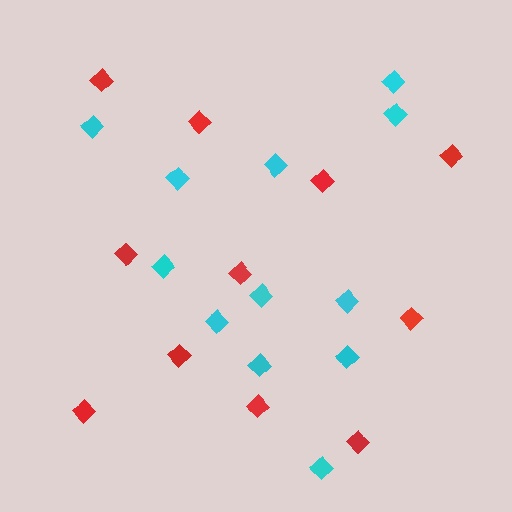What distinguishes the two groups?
There are 2 groups: one group of red diamonds (11) and one group of cyan diamonds (12).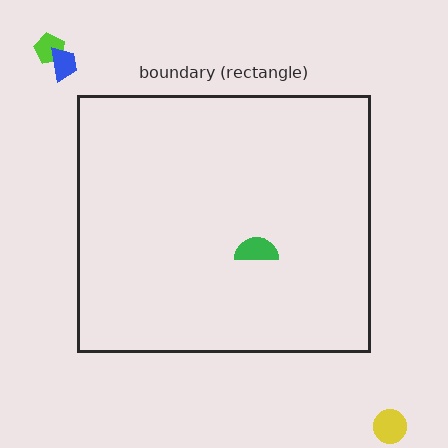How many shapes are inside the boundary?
1 inside, 3 outside.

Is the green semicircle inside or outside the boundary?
Inside.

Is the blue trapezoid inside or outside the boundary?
Outside.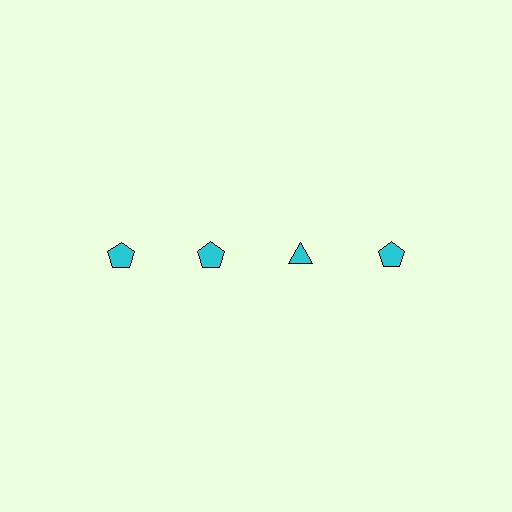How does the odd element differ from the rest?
It has a different shape: triangle instead of pentagon.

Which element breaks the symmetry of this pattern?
The cyan triangle in the top row, center column breaks the symmetry. All other shapes are cyan pentagons.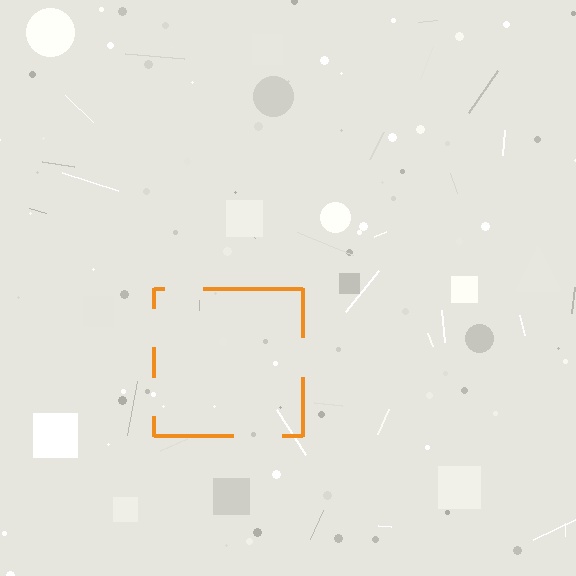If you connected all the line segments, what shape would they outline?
They would outline a square.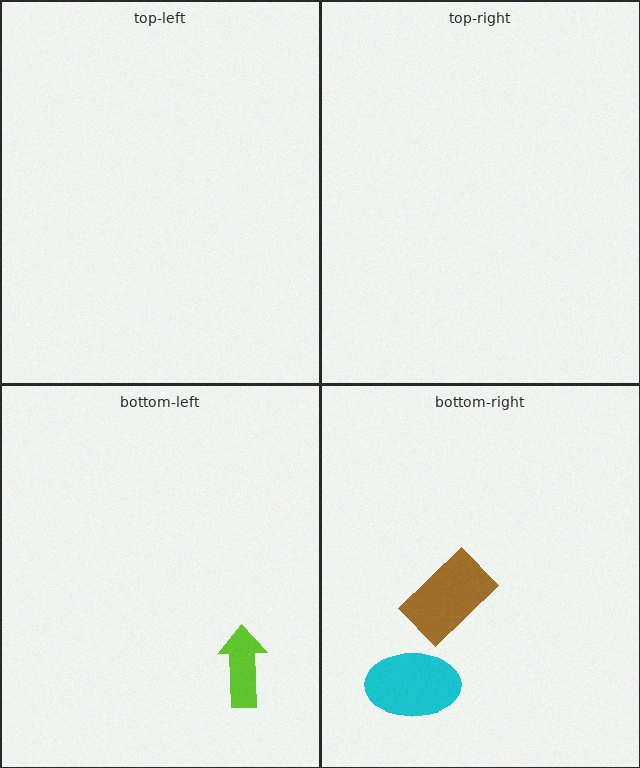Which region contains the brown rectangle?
The bottom-right region.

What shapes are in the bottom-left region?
The lime arrow.